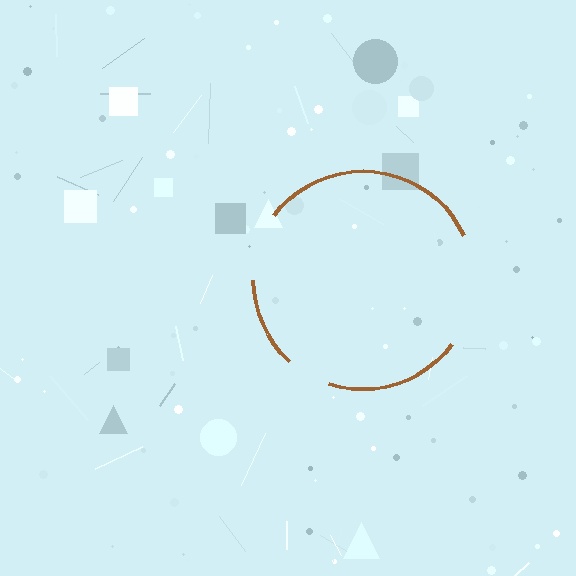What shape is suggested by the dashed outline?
The dashed outline suggests a circle.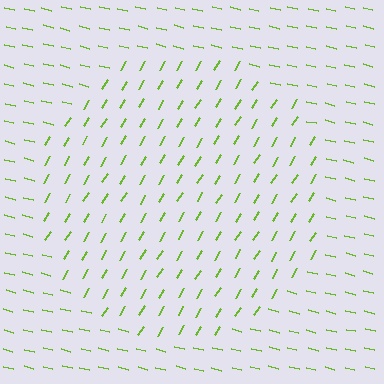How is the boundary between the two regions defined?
The boundary is defined purely by a change in line orientation (approximately 73 degrees difference). All lines are the same color and thickness.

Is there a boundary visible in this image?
Yes, there is a texture boundary formed by a change in line orientation.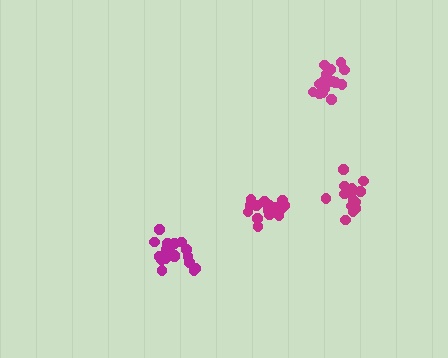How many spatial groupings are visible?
There are 4 spatial groupings.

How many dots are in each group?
Group 1: 15 dots, Group 2: 16 dots, Group 3: 20 dots, Group 4: 21 dots (72 total).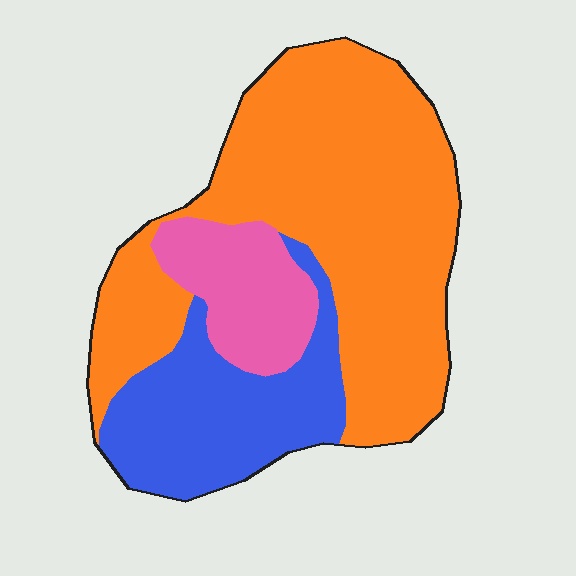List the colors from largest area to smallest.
From largest to smallest: orange, blue, pink.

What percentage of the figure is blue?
Blue covers around 25% of the figure.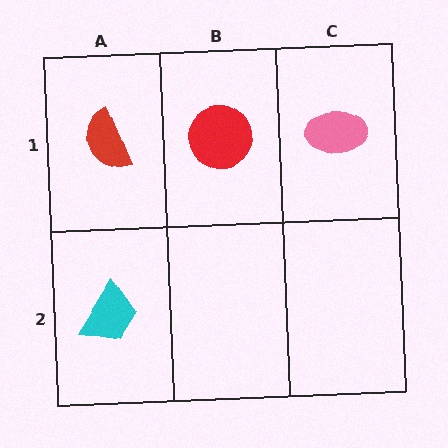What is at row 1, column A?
A red semicircle.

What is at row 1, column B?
A red circle.